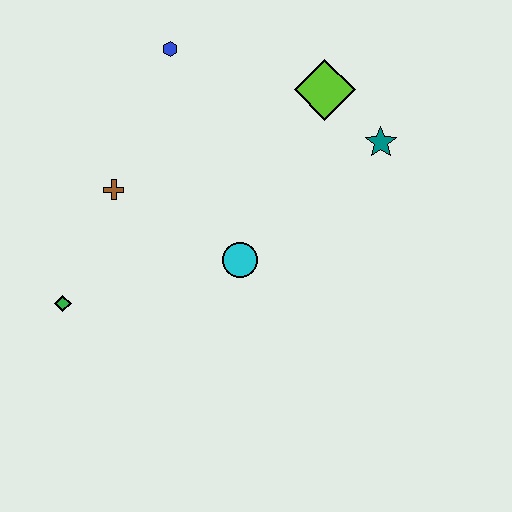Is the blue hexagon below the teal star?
No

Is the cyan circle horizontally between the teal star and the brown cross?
Yes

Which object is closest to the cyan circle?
The brown cross is closest to the cyan circle.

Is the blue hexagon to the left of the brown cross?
No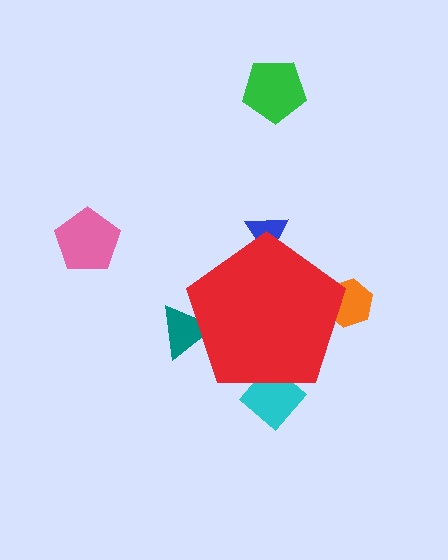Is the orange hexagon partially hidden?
Yes, the orange hexagon is partially hidden behind the red pentagon.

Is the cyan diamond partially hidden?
Yes, the cyan diamond is partially hidden behind the red pentagon.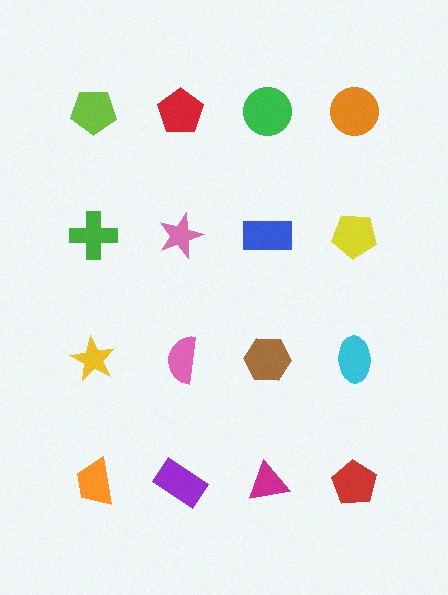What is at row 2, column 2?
A pink star.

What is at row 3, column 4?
A cyan ellipse.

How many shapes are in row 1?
4 shapes.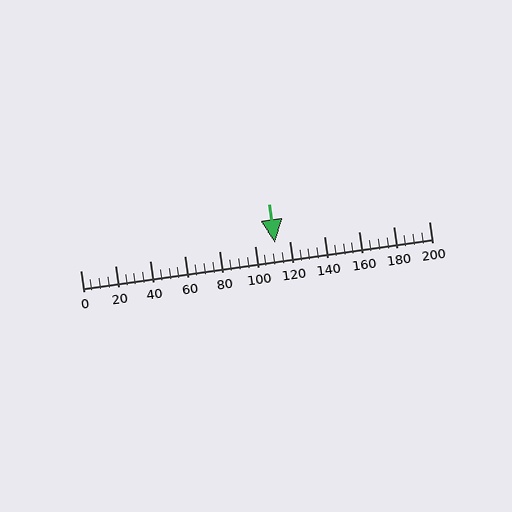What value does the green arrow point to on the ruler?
The green arrow points to approximately 112.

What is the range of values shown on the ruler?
The ruler shows values from 0 to 200.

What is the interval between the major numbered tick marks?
The major tick marks are spaced 20 units apart.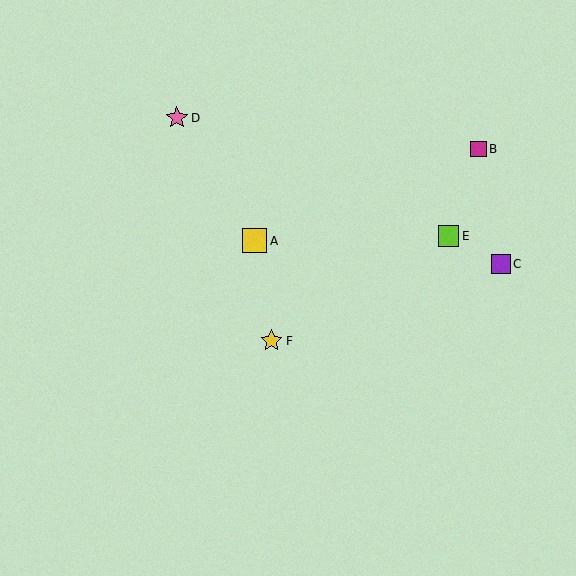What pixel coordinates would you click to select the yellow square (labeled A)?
Click at (255, 241) to select the yellow square A.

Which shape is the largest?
The yellow square (labeled A) is the largest.